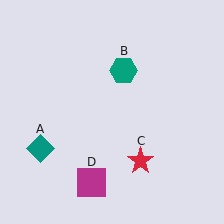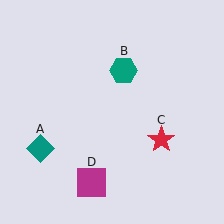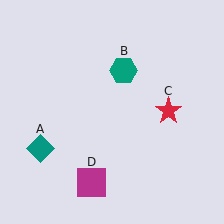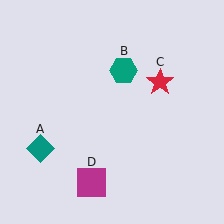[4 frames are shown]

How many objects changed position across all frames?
1 object changed position: red star (object C).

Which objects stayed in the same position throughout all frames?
Teal diamond (object A) and teal hexagon (object B) and magenta square (object D) remained stationary.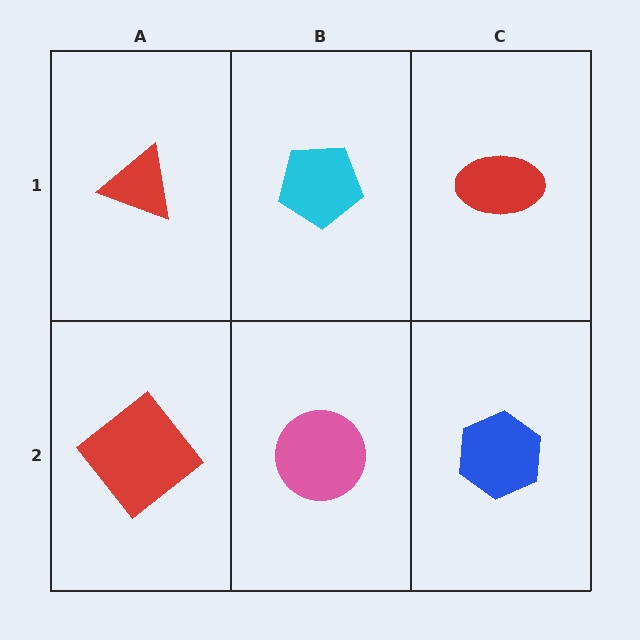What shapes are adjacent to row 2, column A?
A red triangle (row 1, column A), a pink circle (row 2, column B).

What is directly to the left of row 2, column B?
A red diamond.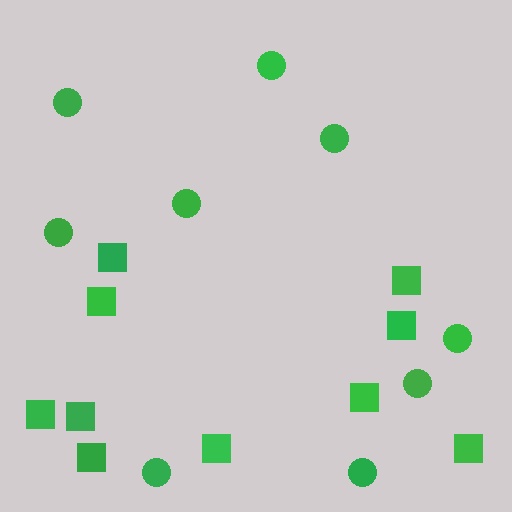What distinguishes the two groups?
There are 2 groups: one group of squares (10) and one group of circles (9).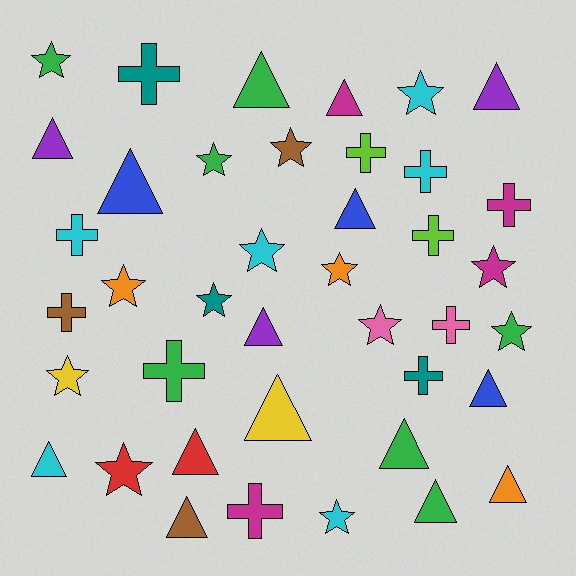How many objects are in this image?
There are 40 objects.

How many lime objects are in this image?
There are 2 lime objects.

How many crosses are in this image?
There are 11 crosses.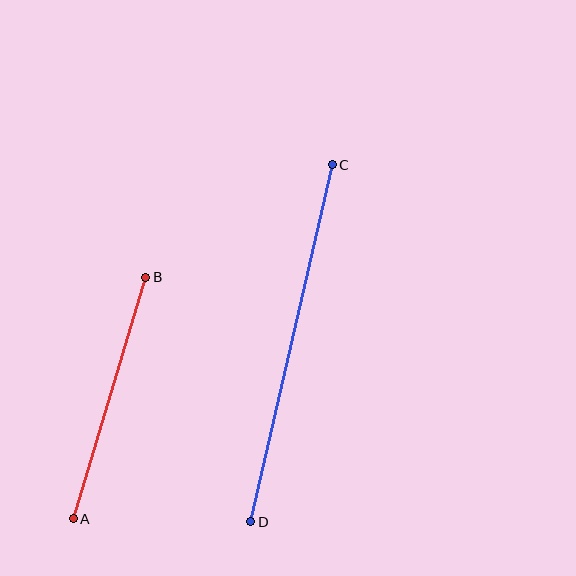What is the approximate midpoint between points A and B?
The midpoint is at approximately (110, 398) pixels.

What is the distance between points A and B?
The distance is approximately 252 pixels.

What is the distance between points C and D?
The distance is approximately 366 pixels.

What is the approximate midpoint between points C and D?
The midpoint is at approximately (292, 343) pixels.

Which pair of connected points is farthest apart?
Points C and D are farthest apart.